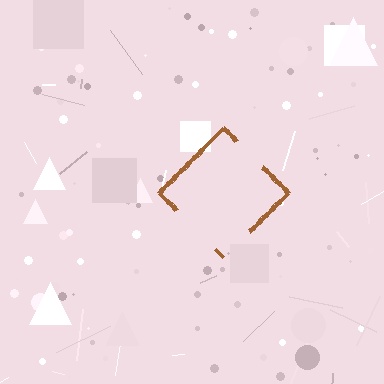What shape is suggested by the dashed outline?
The dashed outline suggests a diamond.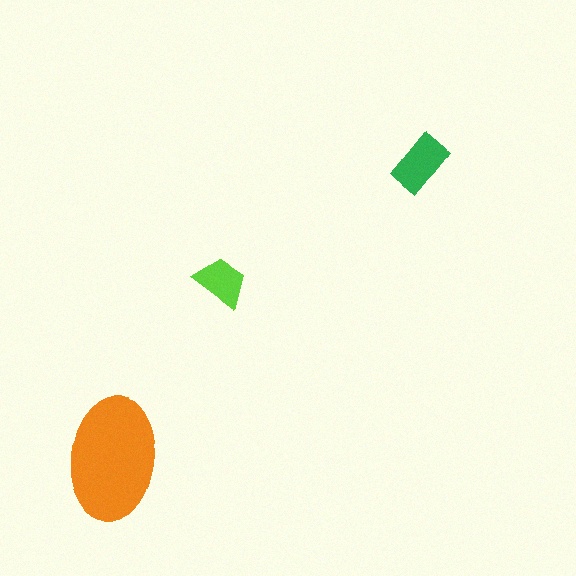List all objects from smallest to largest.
The lime trapezoid, the green rectangle, the orange ellipse.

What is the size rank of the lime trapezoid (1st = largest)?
3rd.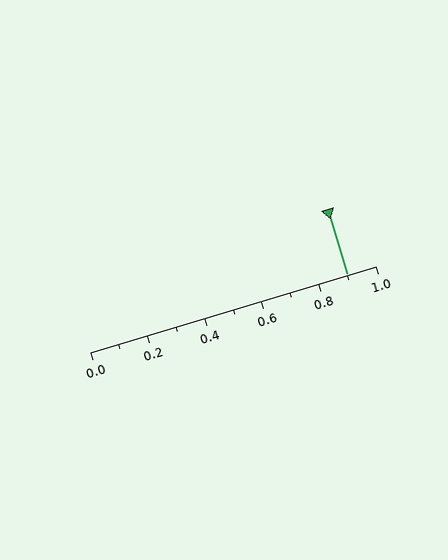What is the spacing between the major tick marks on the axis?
The major ticks are spaced 0.2 apart.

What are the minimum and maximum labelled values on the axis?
The axis runs from 0.0 to 1.0.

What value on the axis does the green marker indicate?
The marker indicates approximately 0.9.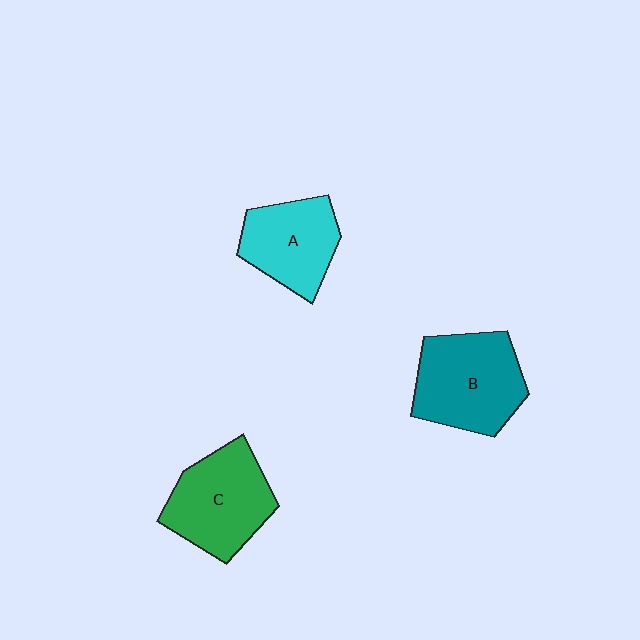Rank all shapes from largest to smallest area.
From largest to smallest: B (teal), C (green), A (cyan).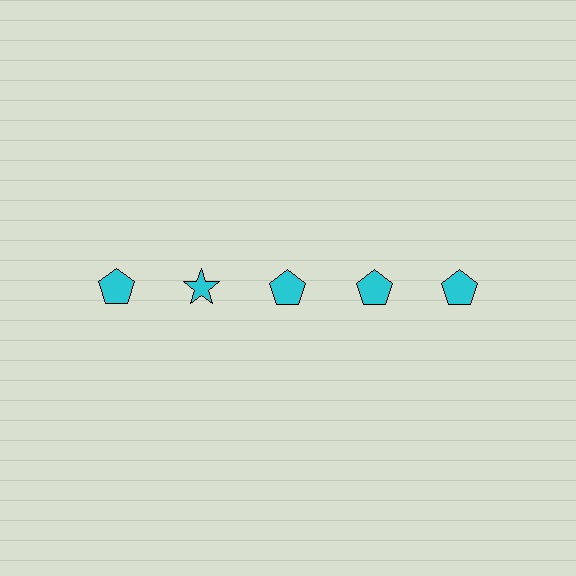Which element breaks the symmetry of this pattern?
The cyan star in the top row, second from left column breaks the symmetry. All other shapes are cyan pentagons.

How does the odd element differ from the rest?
It has a different shape: star instead of pentagon.